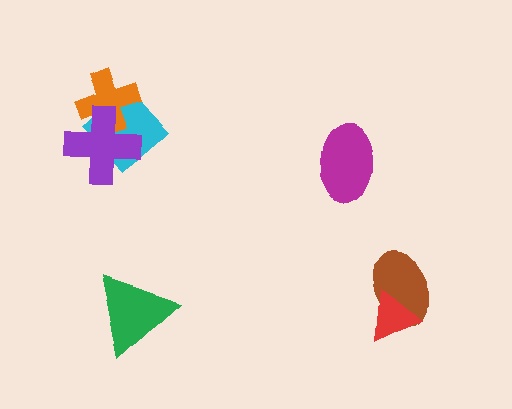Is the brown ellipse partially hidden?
Yes, it is partially covered by another shape.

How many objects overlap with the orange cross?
2 objects overlap with the orange cross.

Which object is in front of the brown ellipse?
The red triangle is in front of the brown ellipse.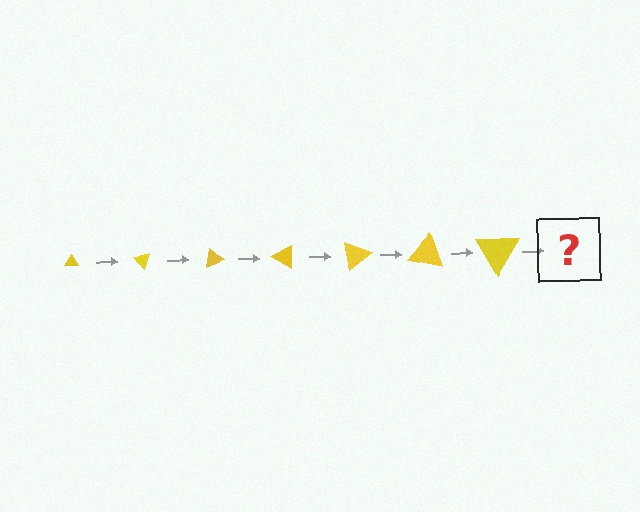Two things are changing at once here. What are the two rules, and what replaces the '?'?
The two rules are that the triangle grows larger each step and it rotates 50 degrees each step. The '?' should be a triangle, larger than the previous one and rotated 350 degrees from the start.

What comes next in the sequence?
The next element should be a triangle, larger than the previous one and rotated 350 degrees from the start.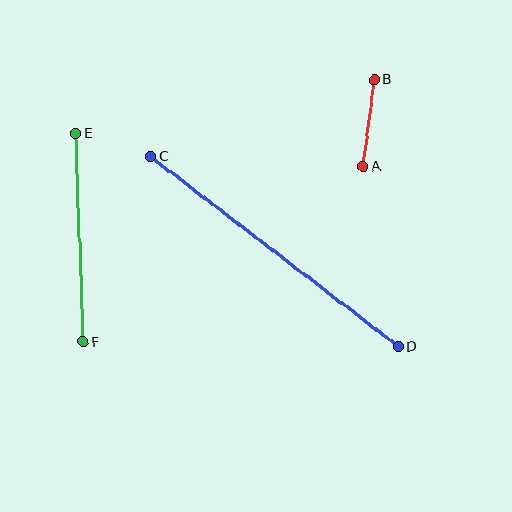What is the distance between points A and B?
The distance is approximately 88 pixels.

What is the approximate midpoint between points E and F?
The midpoint is at approximately (80, 238) pixels.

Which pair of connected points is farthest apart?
Points C and D are farthest apart.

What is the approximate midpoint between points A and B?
The midpoint is at approximately (369, 123) pixels.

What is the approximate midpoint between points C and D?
The midpoint is at approximately (274, 251) pixels.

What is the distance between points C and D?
The distance is approximately 312 pixels.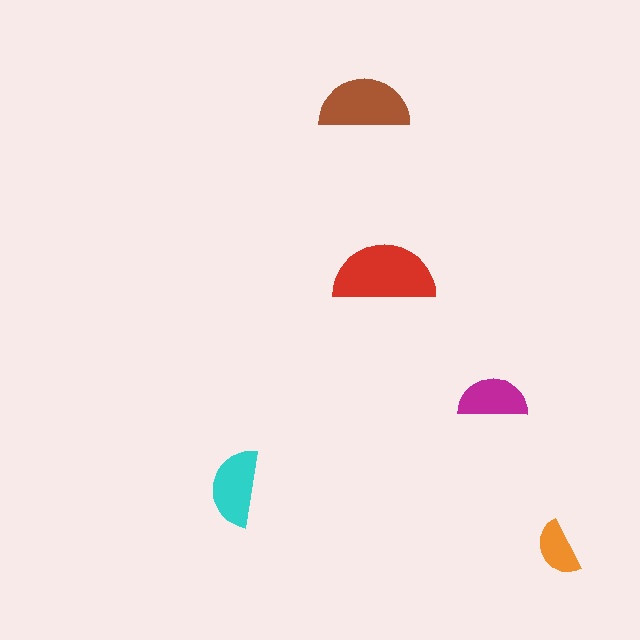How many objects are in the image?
There are 5 objects in the image.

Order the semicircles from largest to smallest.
the red one, the brown one, the cyan one, the magenta one, the orange one.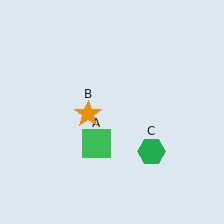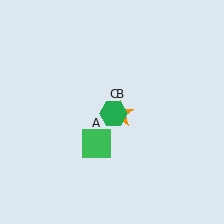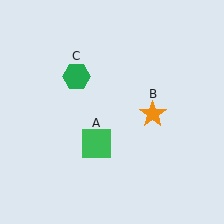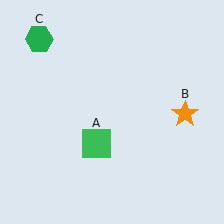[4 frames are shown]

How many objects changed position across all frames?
2 objects changed position: orange star (object B), green hexagon (object C).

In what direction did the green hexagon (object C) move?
The green hexagon (object C) moved up and to the left.